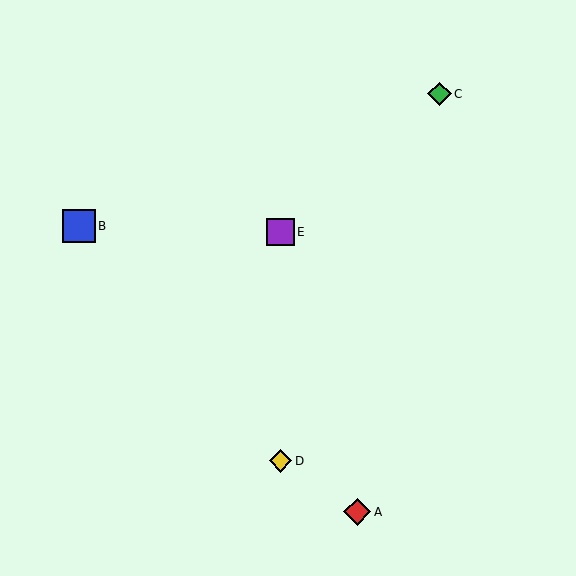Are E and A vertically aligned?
No, E is at x≈281 and A is at x≈357.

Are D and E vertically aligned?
Yes, both are at x≈281.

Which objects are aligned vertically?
Objects D, E are aligned vertically.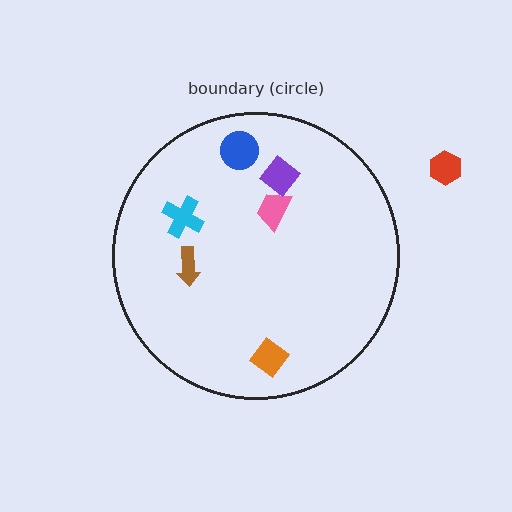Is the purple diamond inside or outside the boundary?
Inside.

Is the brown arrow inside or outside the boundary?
Inside.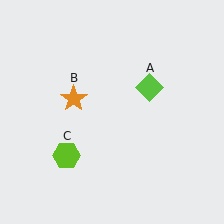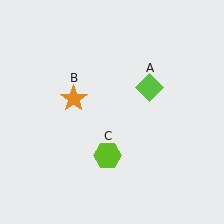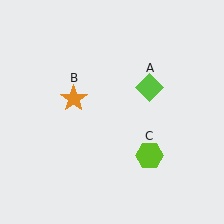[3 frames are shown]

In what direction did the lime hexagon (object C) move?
The lime hexagon (object C) moved right.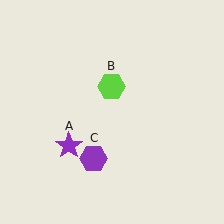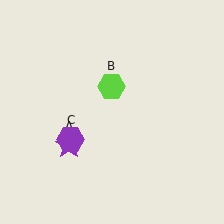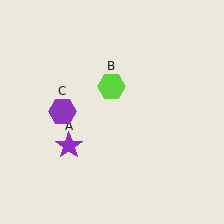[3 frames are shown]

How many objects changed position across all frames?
1 object changed position: purple hexagon (object C).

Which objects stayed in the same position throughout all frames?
Purple star (object A) and lime hexagon (object B) remained stationary.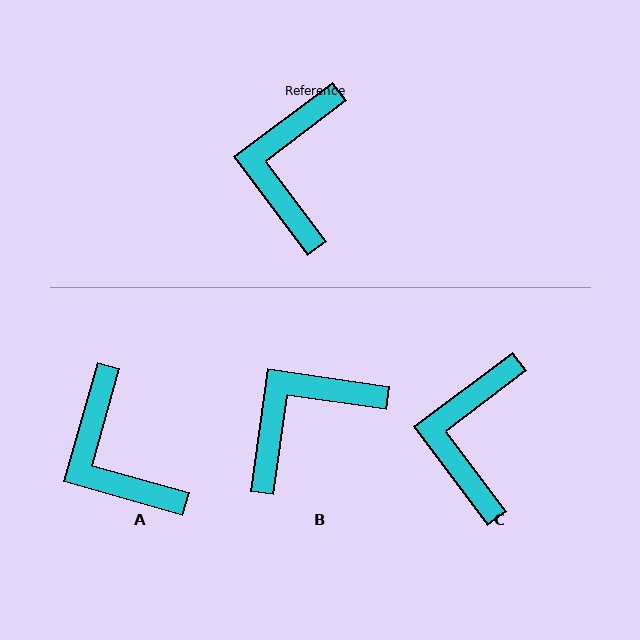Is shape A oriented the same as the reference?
No, it is off by about 37 degrees.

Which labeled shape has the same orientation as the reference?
C.